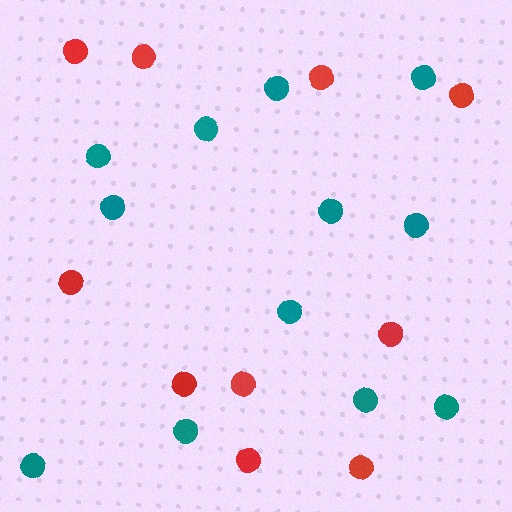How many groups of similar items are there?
There are 2 groups: one group of teal circles (12) and one group of red circles (10).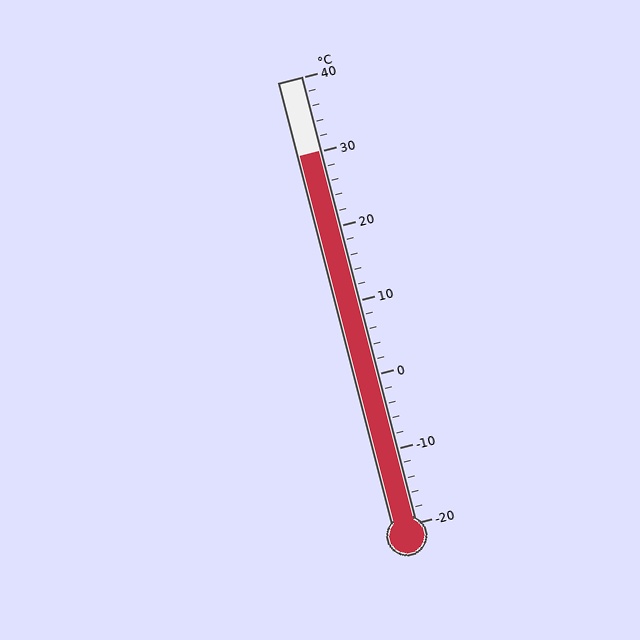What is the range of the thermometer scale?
The thermometer scale ranges from -20°C to 40°C.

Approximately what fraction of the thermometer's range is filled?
The thermometer is filled to approximately 85% of its range.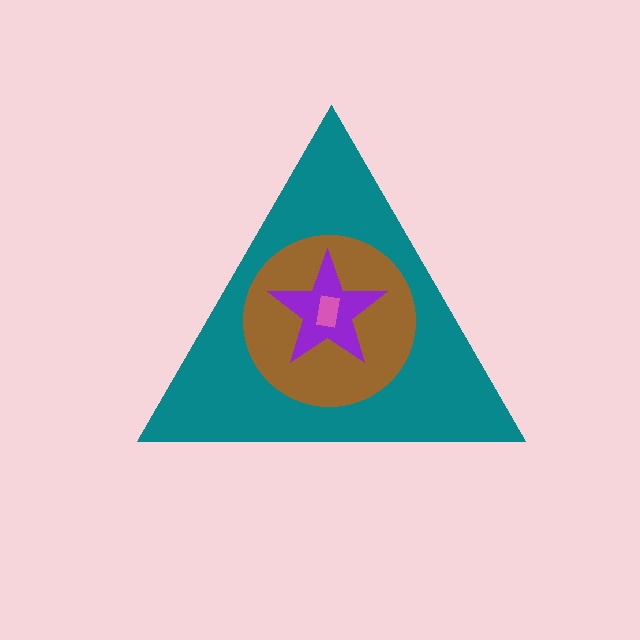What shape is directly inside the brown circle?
The purple star.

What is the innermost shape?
The pink rectangle.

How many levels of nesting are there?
4.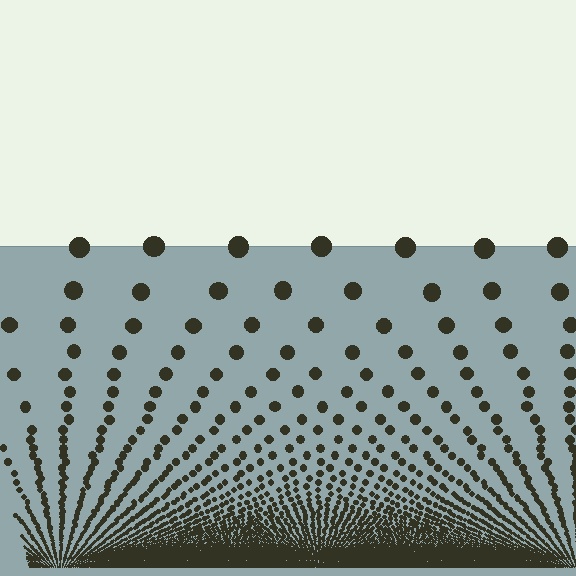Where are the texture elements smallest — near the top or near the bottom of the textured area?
Near the bottom.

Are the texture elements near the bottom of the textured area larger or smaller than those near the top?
Smaller. The gradient is inverted — elements near the bottom are smaller and denser.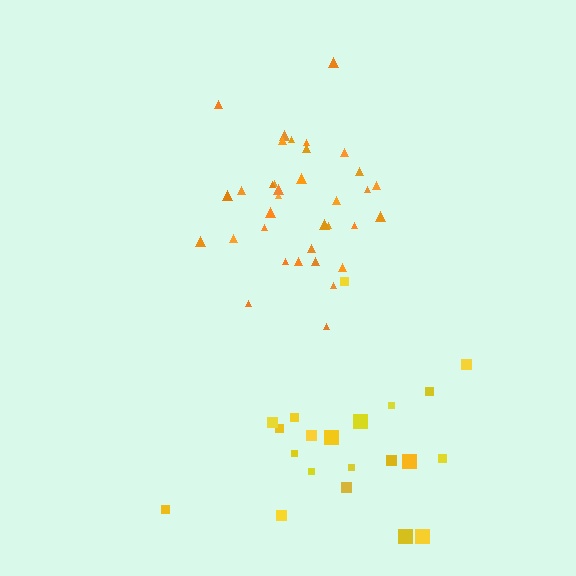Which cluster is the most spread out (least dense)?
Yellow.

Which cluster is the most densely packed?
Orange.